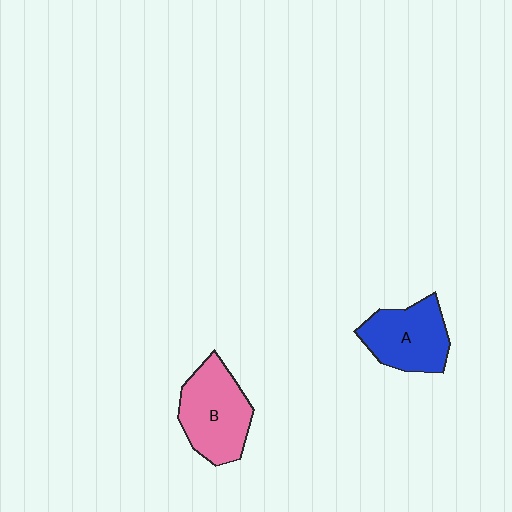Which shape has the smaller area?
Shape A (blue).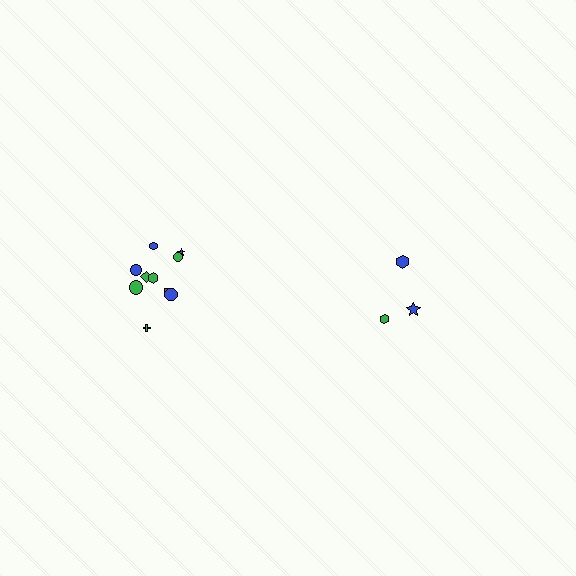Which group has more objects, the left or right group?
The left group.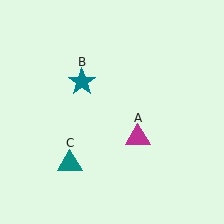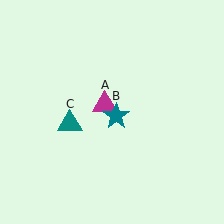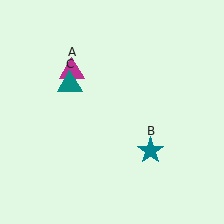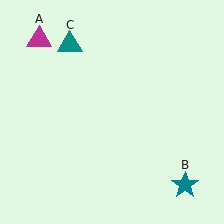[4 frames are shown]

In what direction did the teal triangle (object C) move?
The teal triangle (object C) moved up.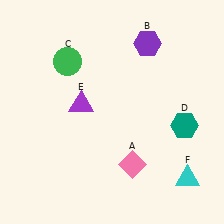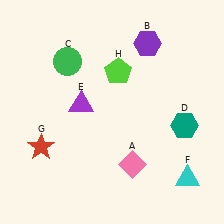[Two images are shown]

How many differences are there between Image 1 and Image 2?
There are 2 differences between the two images.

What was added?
A red star (G), a lime pentagon (H) were added in Image 2.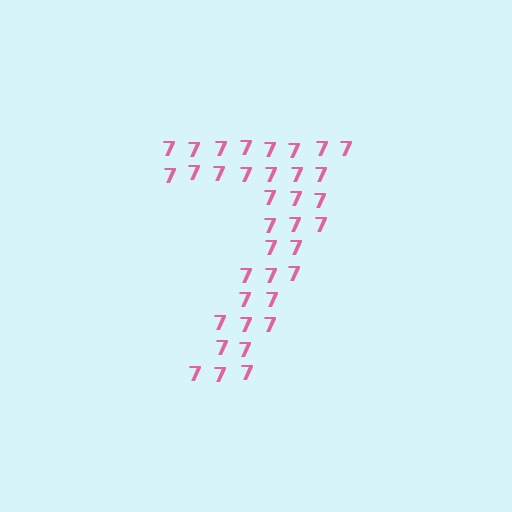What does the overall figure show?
The overall figure shows the digit 7.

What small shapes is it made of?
It is made of small digit 7's.